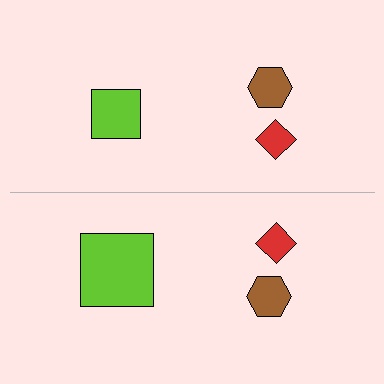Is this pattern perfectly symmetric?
No, the pattern is not perfectly symmetric. The lime square on the bottom side has a different size than its mirror counterpart.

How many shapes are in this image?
There are 6 shapes in this image.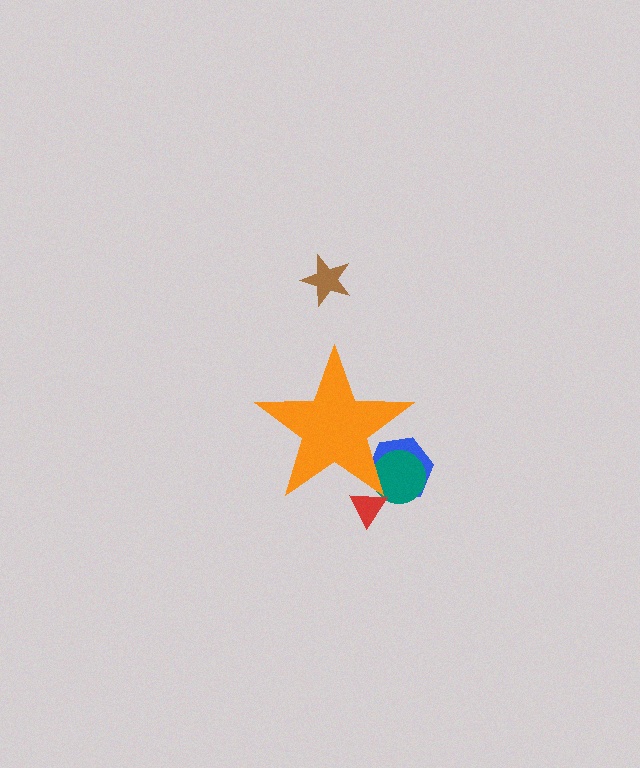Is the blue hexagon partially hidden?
Yes, the blue hexagon is partially hidden behind the orange star.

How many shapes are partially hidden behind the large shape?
3 shapes are partially hidden.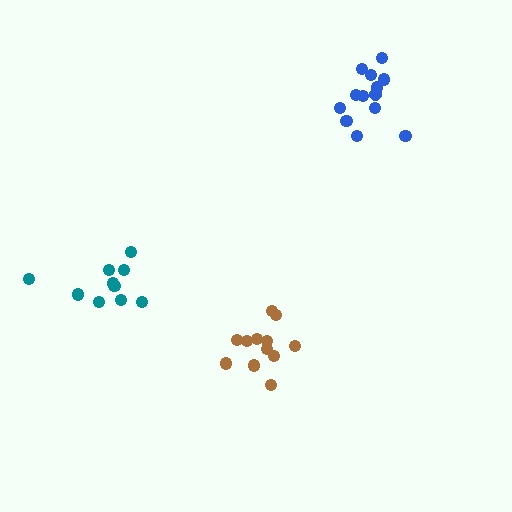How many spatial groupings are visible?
There are 3 spatial groupings.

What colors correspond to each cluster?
The clusters are colored: teal, brown, blue.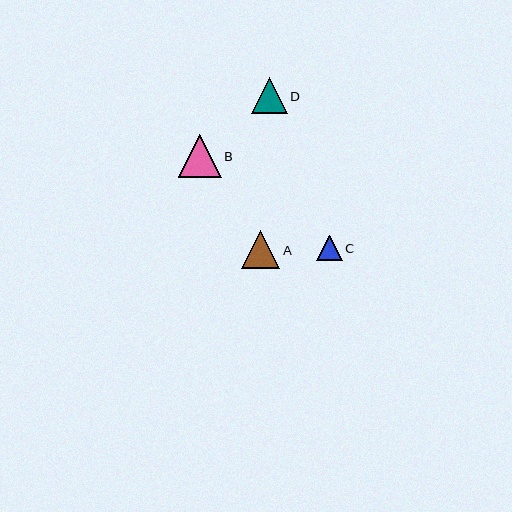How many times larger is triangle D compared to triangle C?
Triangle D is approximately 1.4 times the size of triangle C.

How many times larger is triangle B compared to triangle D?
Triangle B is approximately 1.2 times the size of triangle D.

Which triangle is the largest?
Triangle B is the largest with a size of approximately 43 pixels.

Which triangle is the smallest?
Triangle C is the smallest with a size of approximately 26 pixels.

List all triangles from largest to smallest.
From largest to smallest: B, A, D, C.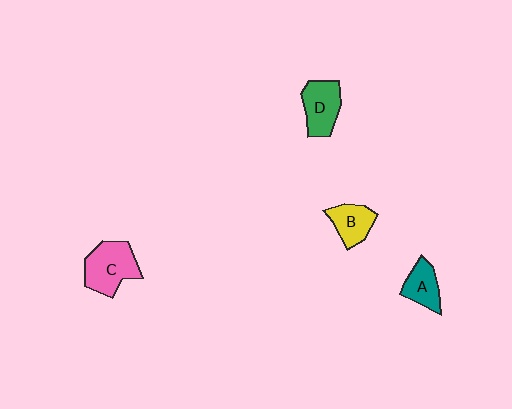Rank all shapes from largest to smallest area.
From largest to smallest: C (pink), D (green), B (yellow), A (teal).